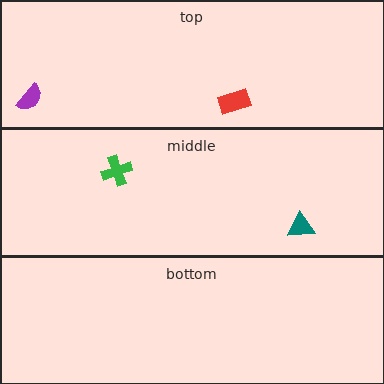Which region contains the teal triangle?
The middle region.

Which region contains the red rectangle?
The top region.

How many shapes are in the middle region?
2.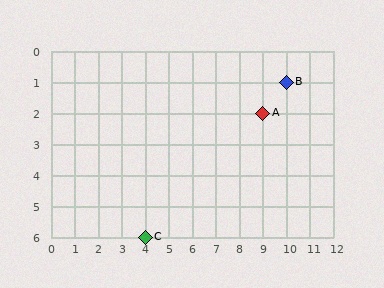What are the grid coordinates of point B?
Point B is at grid coordinates (10, 1).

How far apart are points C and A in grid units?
Points C and A are 5 columns and 4 rows apart (about 6.4 grid units diagonally).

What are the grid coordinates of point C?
Point C is at grid coordinates (4, 6).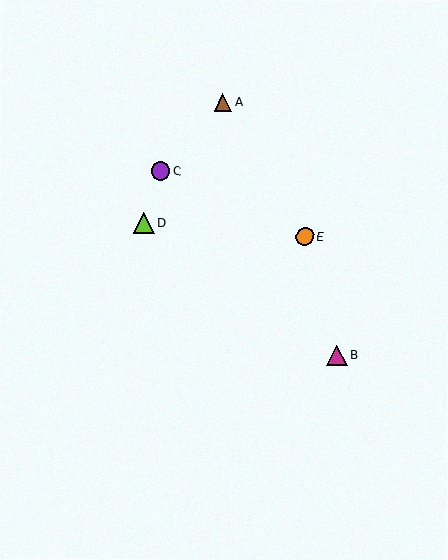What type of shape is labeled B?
Shape B is a magenta triangle.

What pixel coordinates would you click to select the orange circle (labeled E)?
Click at (305, 236) to select the orange circle E.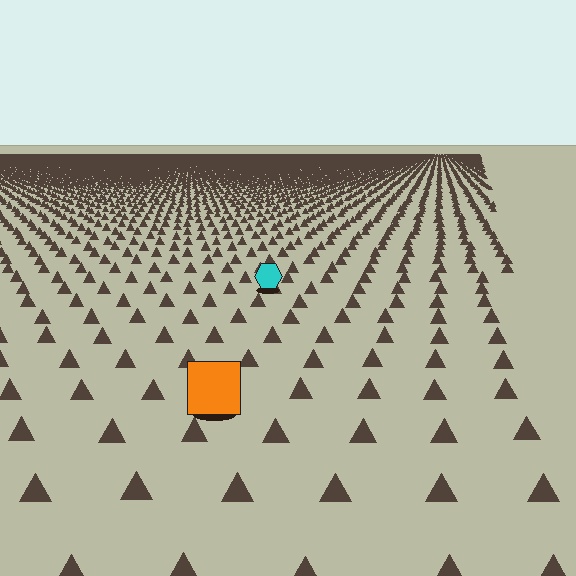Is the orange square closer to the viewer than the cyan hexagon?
Yes. The orange square is closer — you can tell from the texture gradient: the ground texture is coarser near it.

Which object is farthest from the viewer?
The cyan hexagon is farthest from the viewer. It appears smaller and the ground texture around it is denser.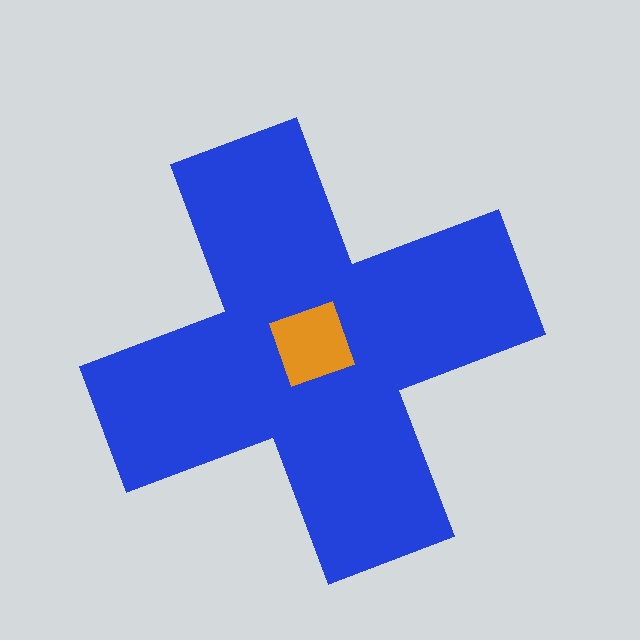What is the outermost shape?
The blue cross.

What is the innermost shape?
The orange square.